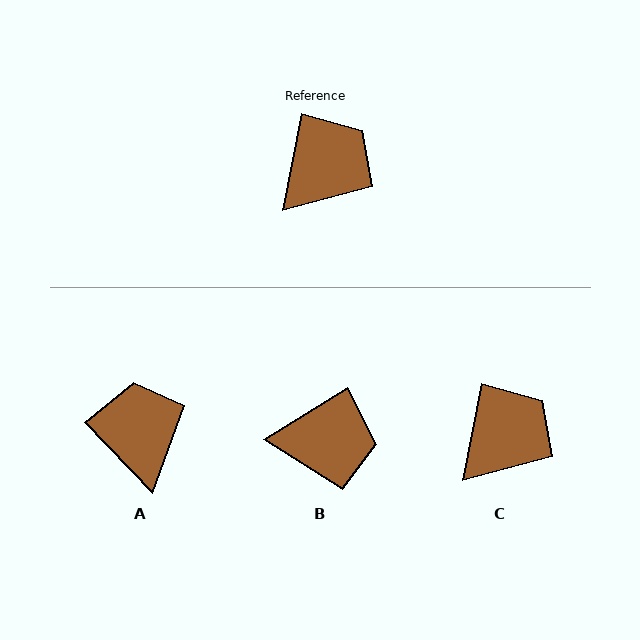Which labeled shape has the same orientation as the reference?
C.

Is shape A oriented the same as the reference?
No, it is off by about 55 degrees.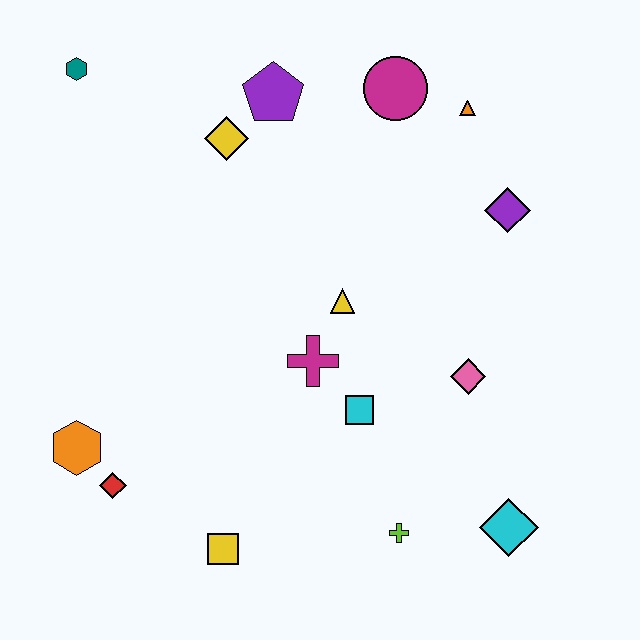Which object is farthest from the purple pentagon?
The cyan diamond is farthest from the purple pentagon.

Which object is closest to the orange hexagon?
The red diamond is closest to the orange hexagon.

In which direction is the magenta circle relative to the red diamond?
The magenta circle is above the red diamond.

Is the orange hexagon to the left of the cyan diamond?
Yes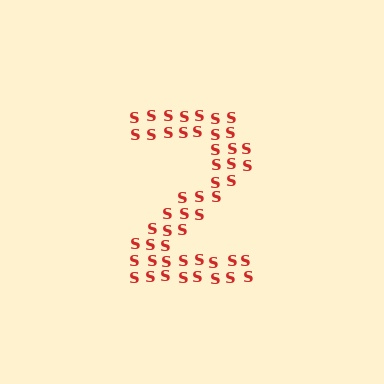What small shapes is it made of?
It is made of small letter S's.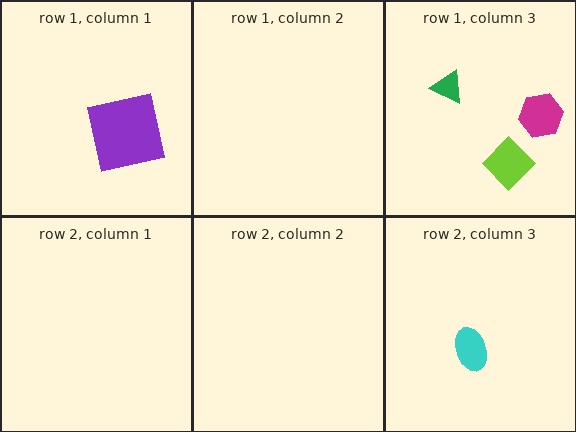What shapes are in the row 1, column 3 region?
The magenta hexagon, the lime diamond, the green triangle.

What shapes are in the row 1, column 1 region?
The purple square.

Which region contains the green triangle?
The row 1, column 3 region.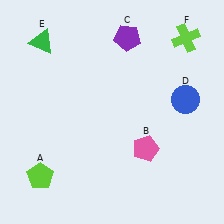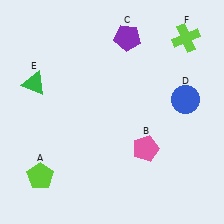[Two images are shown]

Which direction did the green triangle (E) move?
The green triangle (E) moved down.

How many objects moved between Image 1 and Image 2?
1 object moved between the two images.